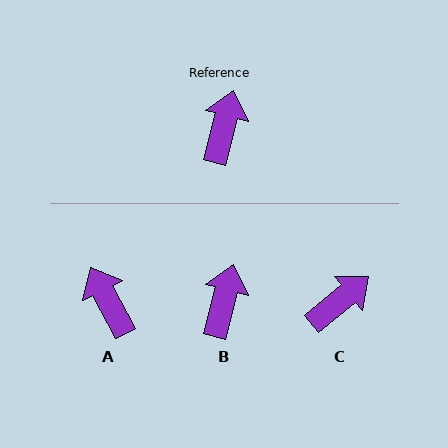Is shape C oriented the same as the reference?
No, it is off by about 36 degrees.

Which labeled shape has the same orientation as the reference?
B.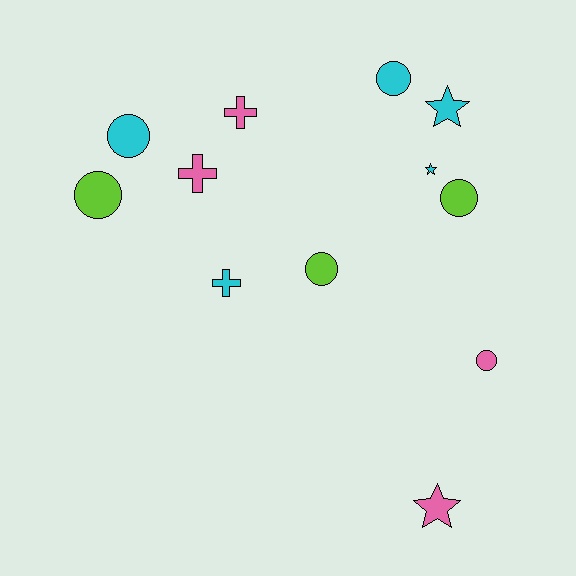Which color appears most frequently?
Cyan, with 5 objects.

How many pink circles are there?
There is 1 pink circle.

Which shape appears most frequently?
Circle, with 6 objects.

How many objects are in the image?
There are 12 objects.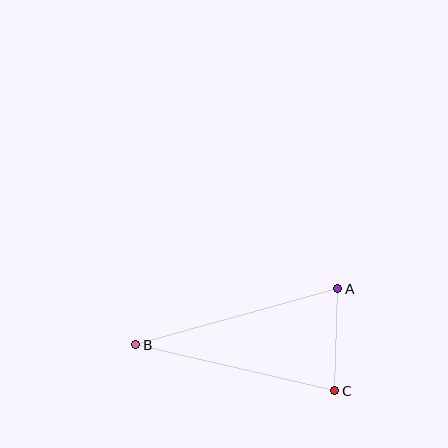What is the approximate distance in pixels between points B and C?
The distance between B and C is approximately 204 pixels.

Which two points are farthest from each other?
Points A and B are farthest from each other.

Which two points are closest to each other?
Points A and C are closest to each other.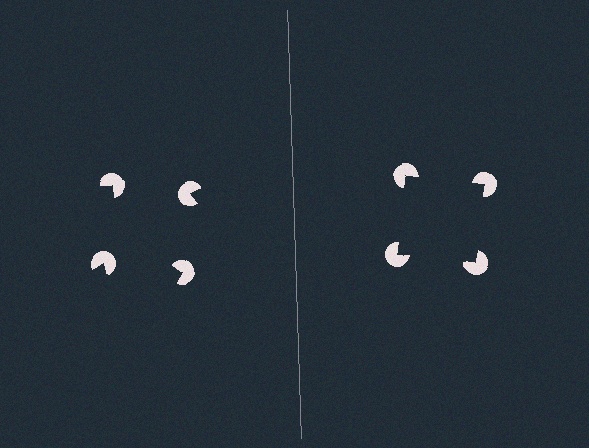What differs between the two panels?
The pac-man discs are positioned identically on both sides; only the wedge orientations differ. On the right they align to a square; on the left they are misaligned.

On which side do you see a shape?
An illusory square appears on the right side. On the left side the wedge cuts are rotated, so no coherent shape forms.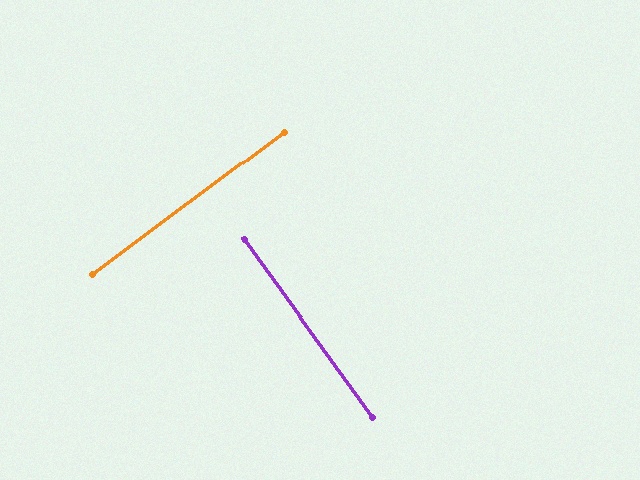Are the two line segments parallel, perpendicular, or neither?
Perpendicular — they meet at approximately 89°.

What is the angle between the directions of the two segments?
Approximately 89 degrees.